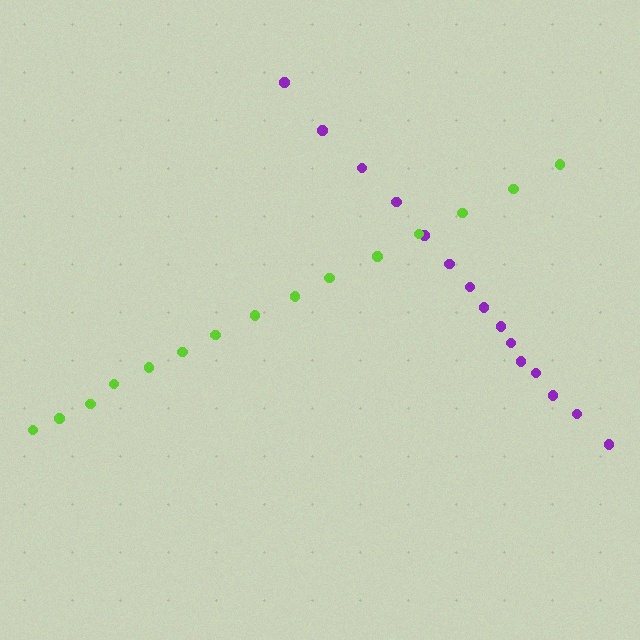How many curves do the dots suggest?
There are 2 distinct paths.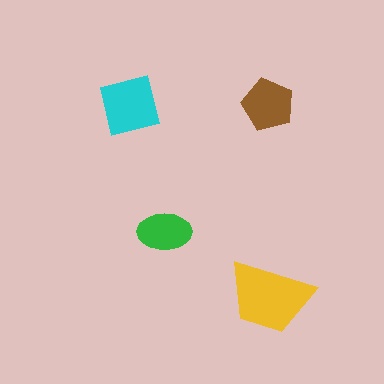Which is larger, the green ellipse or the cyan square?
The cyan square.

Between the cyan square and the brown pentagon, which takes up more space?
The cyan square.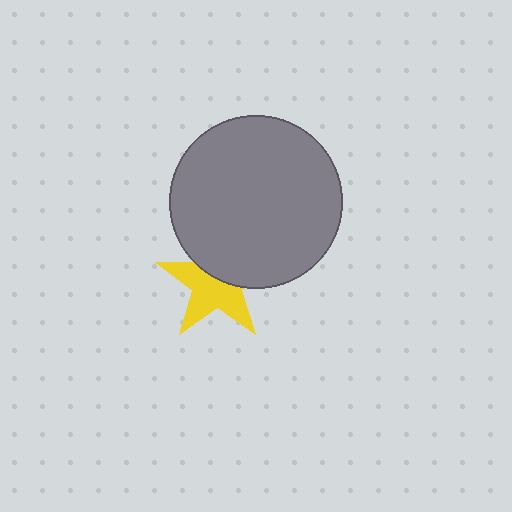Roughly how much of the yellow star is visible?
About half of it is visible (roughly 59%).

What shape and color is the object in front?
The object in front is a gray circle.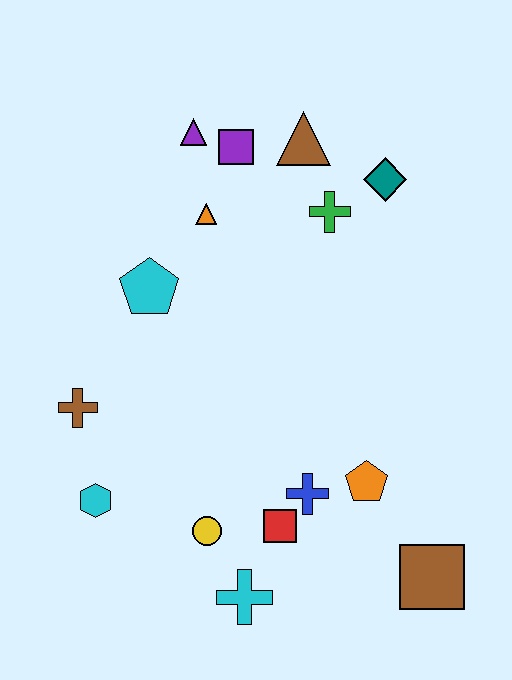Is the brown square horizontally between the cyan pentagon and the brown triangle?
No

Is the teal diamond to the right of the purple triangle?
Yes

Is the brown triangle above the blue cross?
Yes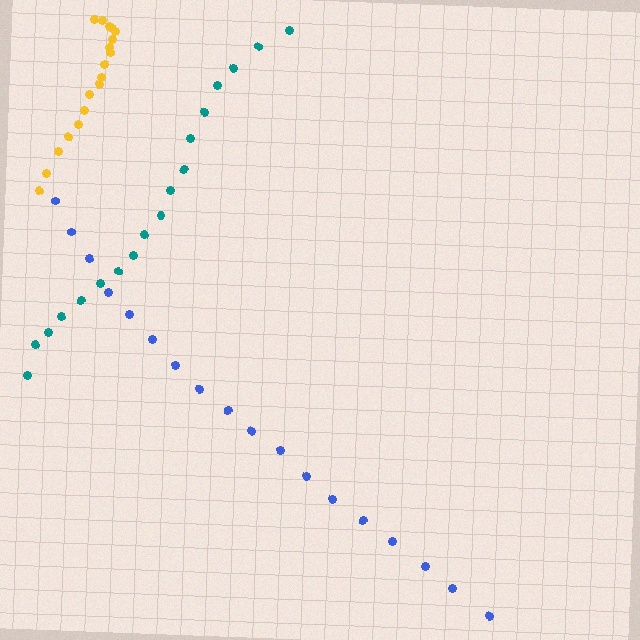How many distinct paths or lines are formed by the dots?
There are 3 distinct paths.